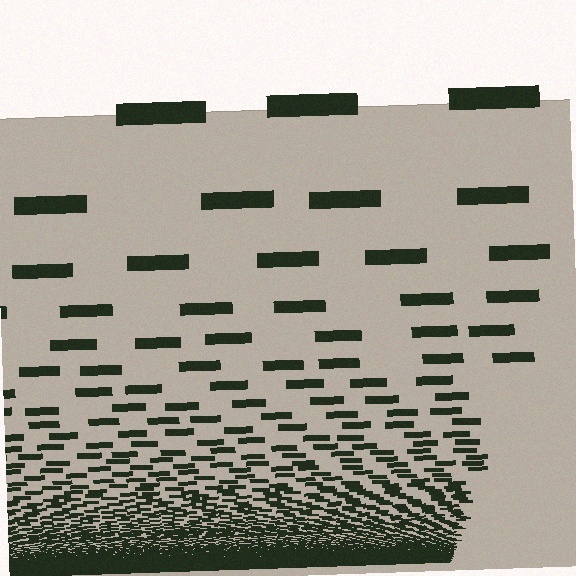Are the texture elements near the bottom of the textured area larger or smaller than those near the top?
Smaller. The gradient is inverted — elements near the bottom are smaller and denser.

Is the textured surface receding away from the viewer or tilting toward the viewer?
The surface appears to tilt toward the viewer. Texture elements get larger and sparser toward the top.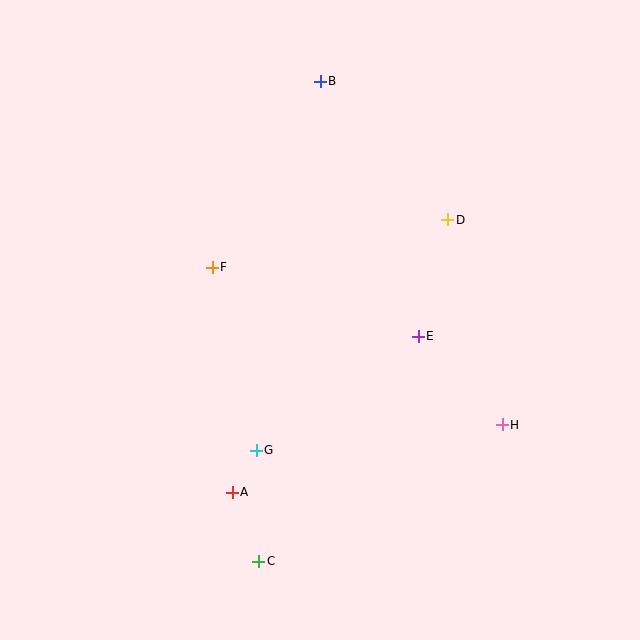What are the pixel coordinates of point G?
Point G is at (256, 450).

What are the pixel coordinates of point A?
Point A is at (232, 492).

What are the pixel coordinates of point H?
Point H is at (502, 425).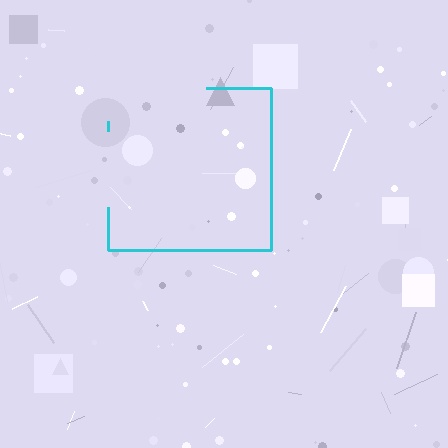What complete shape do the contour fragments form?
The contour fragments form a square.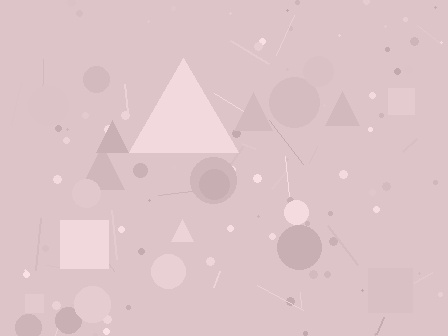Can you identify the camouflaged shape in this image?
The camouflaged shape is a triangle.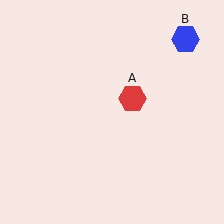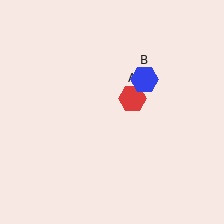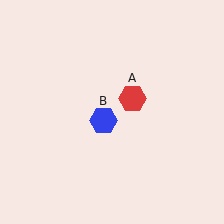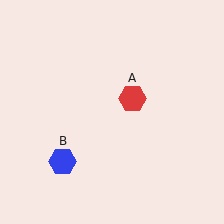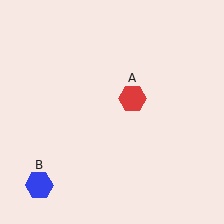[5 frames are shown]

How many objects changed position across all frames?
1 object changed position: blue hexagon (object B).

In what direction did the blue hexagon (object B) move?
The blue hexagon (object B) moved down and to the left.